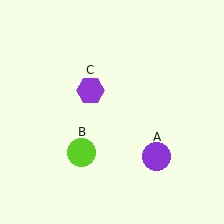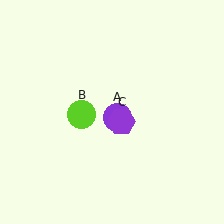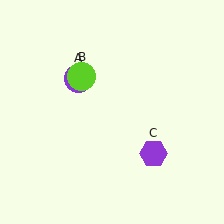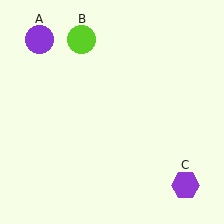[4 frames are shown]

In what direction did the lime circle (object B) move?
The lime circle (object B) moved up.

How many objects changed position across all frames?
3 objects changed position: purple circle (object A), lime circle (object B), purple hexagon (object C).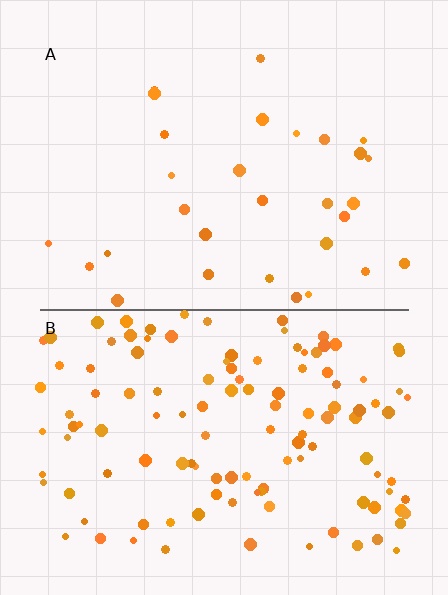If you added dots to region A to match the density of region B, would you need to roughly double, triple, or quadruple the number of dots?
Approximately quadruple.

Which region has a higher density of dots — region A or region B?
B (the bottom).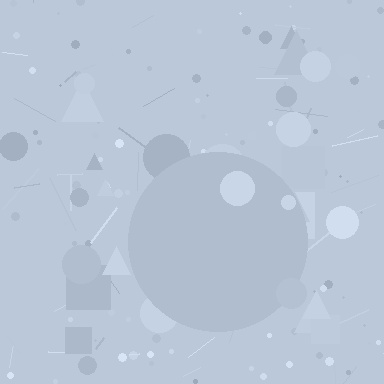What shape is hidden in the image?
A circle is hidden in the image.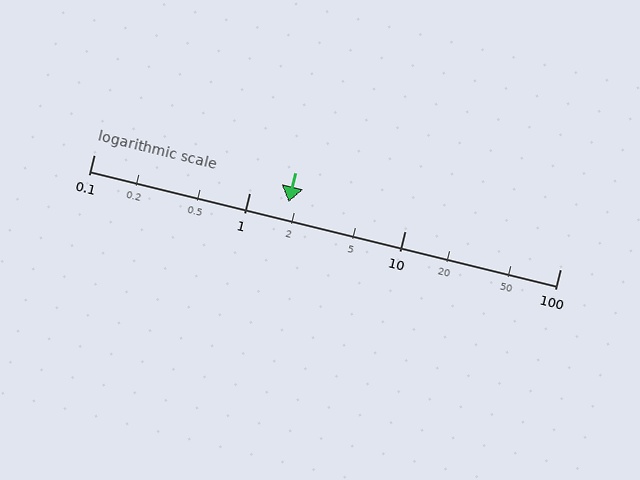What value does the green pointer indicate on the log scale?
The pointer indicates approximately 1.8.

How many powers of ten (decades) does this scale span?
The scale spans 3 decades, from 0.1 to 100.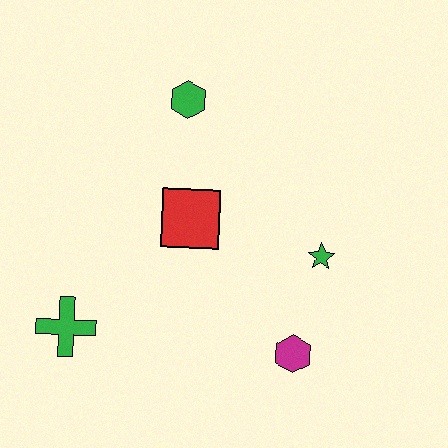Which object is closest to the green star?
The magenta hexagon is closest to the green star.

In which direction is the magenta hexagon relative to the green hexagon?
The magenta hexagon is below the green hexagon.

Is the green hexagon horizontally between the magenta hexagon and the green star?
No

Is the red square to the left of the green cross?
No